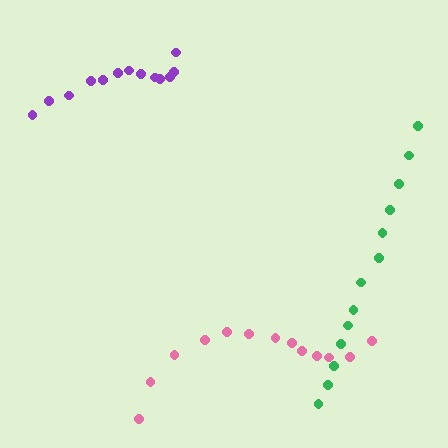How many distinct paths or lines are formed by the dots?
There are 3 distinct paths.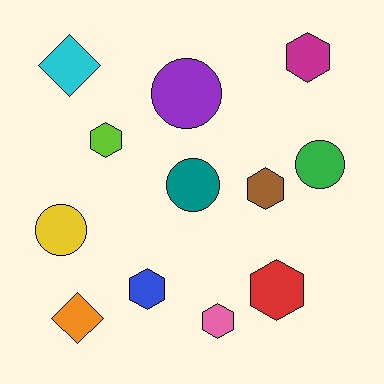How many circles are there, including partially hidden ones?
There are 4 circles.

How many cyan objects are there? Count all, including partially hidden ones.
There is 1 cyan object.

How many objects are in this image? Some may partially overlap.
There are 12 objects.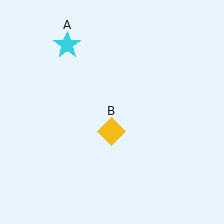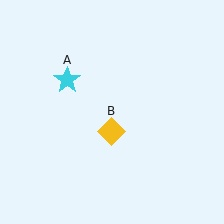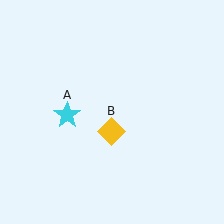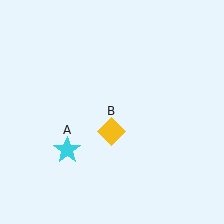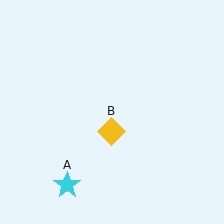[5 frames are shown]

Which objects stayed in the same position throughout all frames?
Yellow diamond (object B) remained stationary.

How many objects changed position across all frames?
1 object changed position: cyan star (object A).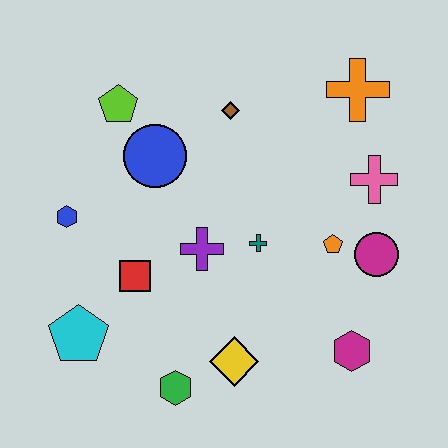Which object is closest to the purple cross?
The teal cross is closest to the purple cross.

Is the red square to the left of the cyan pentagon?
No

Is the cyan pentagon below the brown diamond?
Yes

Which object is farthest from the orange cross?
The cyan pentagon is farthest from the orange cross.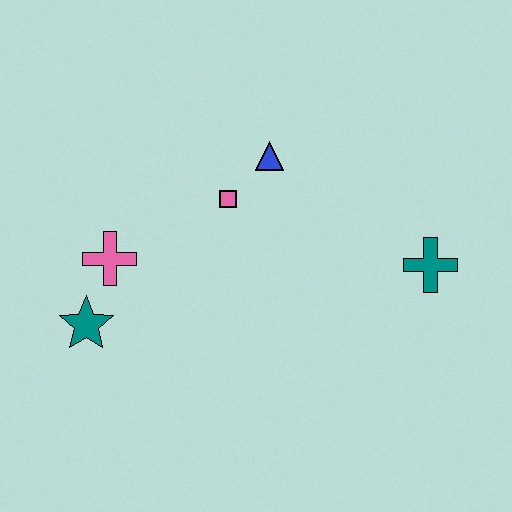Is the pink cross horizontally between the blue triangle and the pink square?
No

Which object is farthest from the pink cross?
The teal cross is farthest from the pink cross.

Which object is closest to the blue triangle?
The pink square is closest to the blue triangle.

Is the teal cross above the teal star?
Yes